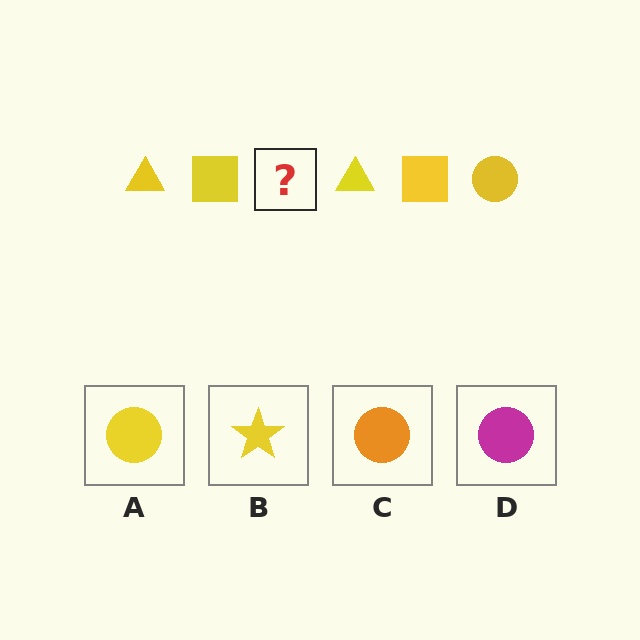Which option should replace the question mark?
Option A.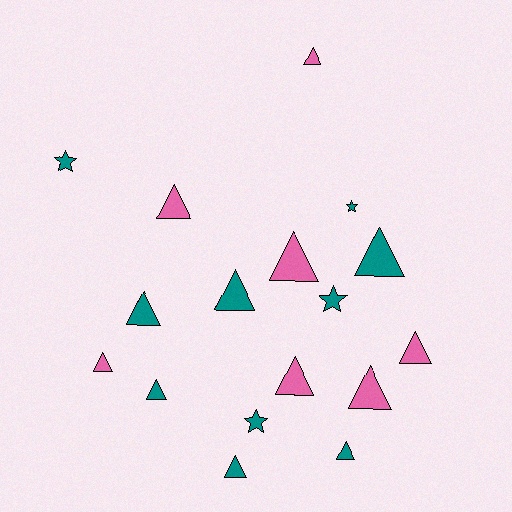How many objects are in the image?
There are 17 objects.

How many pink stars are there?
There are no pink stars.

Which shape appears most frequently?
Triangle, with 13 objects.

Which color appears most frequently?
Teal, with 10 objects.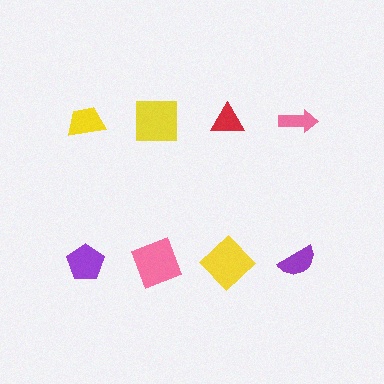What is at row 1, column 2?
A yellow square.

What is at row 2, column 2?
A pink square.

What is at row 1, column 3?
A red triangle.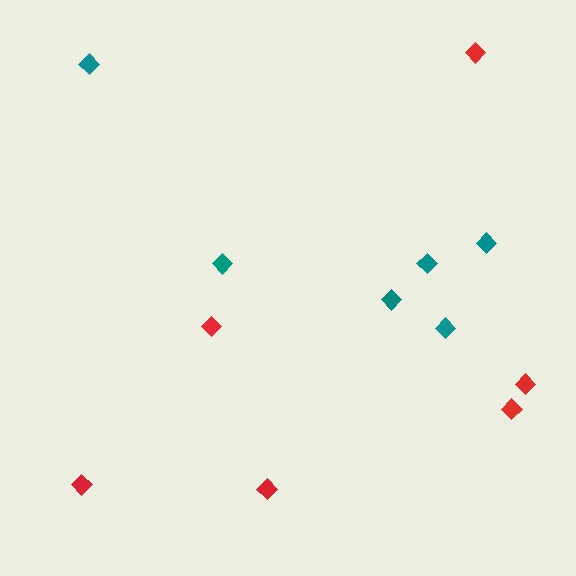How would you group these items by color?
There are 2 groups: one group of red diamonds (6) and one group of teal diamonds (6).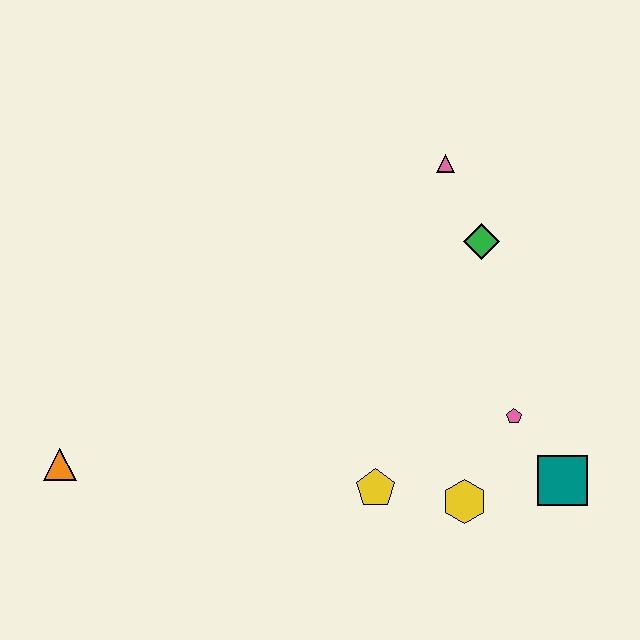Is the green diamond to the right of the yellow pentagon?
Yes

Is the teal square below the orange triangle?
Yes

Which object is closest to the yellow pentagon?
The yellow hexagon is closest to the yellow pentagon.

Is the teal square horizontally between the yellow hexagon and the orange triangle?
No